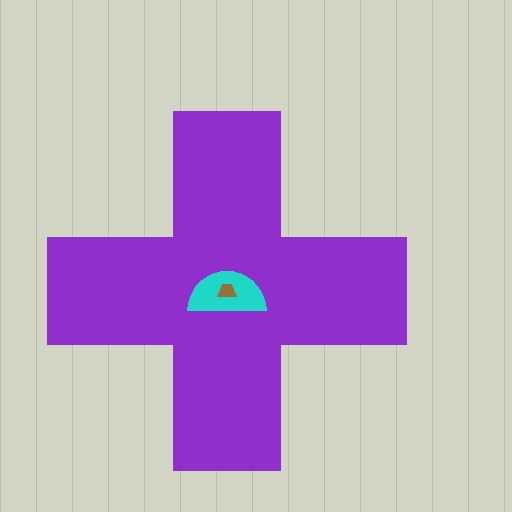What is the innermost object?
The brown trapezoid.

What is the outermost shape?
The purple cross.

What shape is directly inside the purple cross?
The cyan semicircle.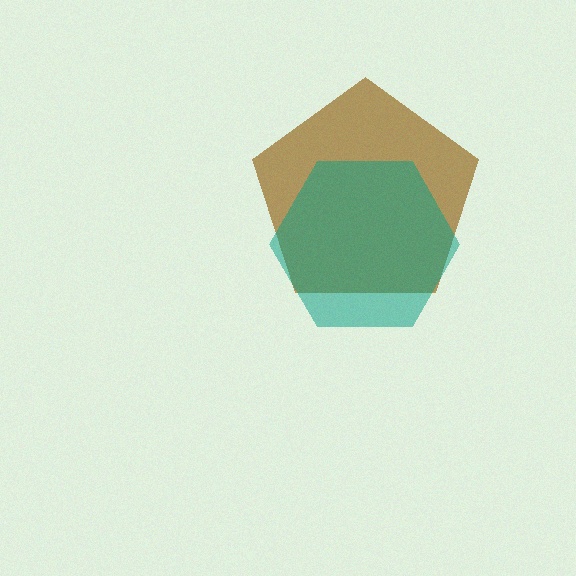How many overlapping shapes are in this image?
There are 2 overlapping shapes in the image.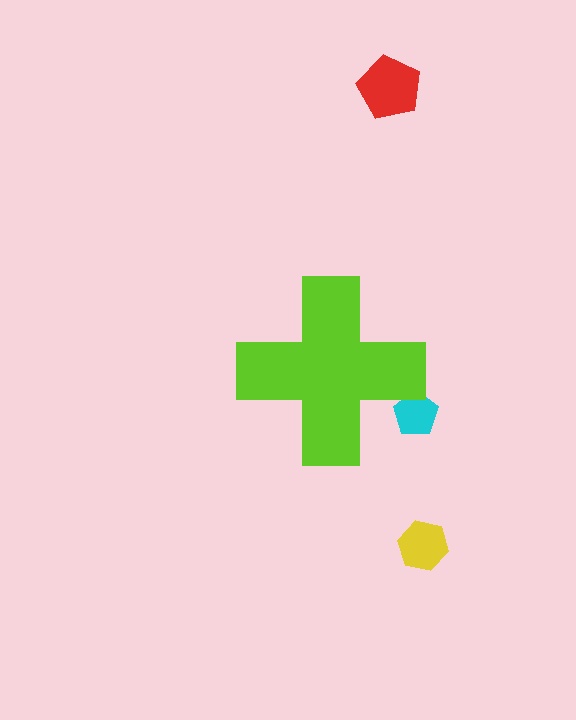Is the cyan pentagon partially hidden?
Yes, the cyan pentagon is partially hidden behind the lime cross.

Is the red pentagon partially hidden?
No, the red pentagon is fully visible.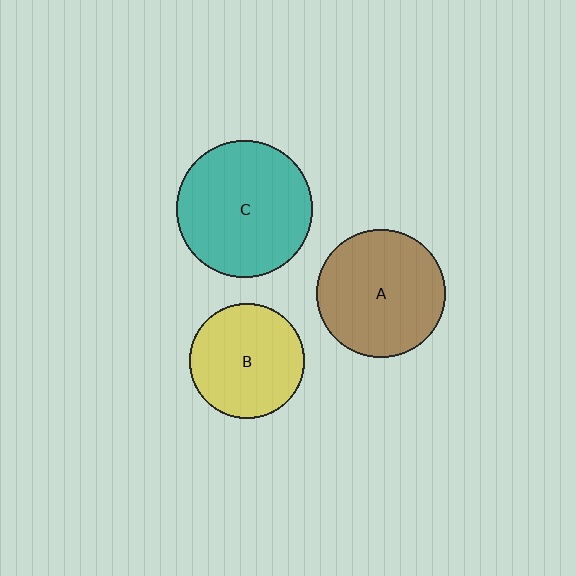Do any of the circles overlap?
No, none of the circles overlap.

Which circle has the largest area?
Circle C (teal).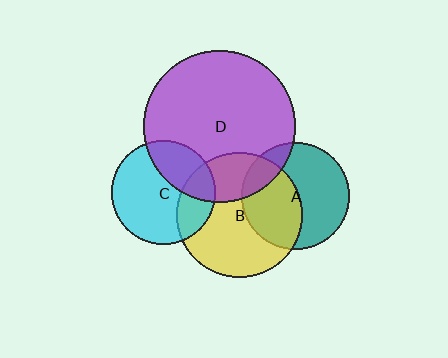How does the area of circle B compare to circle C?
Approximately 1.4 times.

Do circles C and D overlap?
Yes.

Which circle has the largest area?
Circle D (purple).